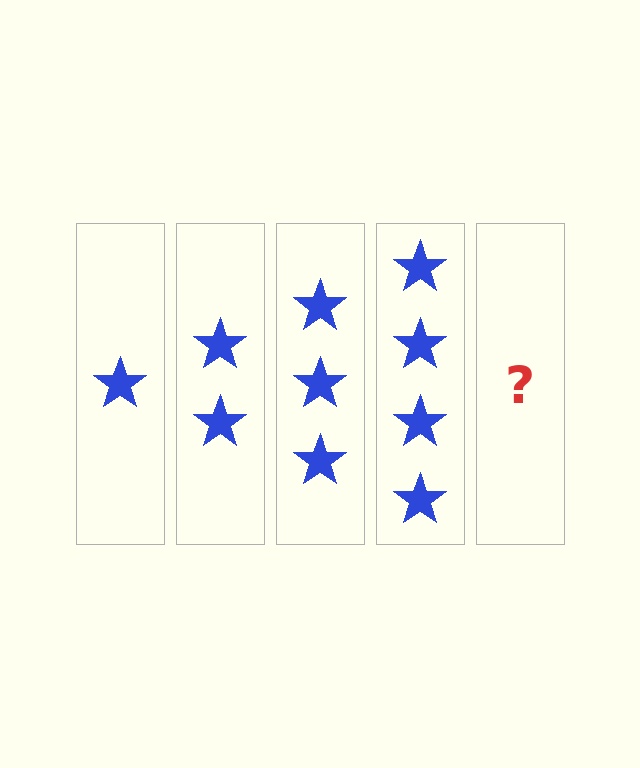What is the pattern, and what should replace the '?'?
The pattern is that each step adds one more star. The '?' should be 5 stars.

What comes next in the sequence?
The next element should be 5 stars.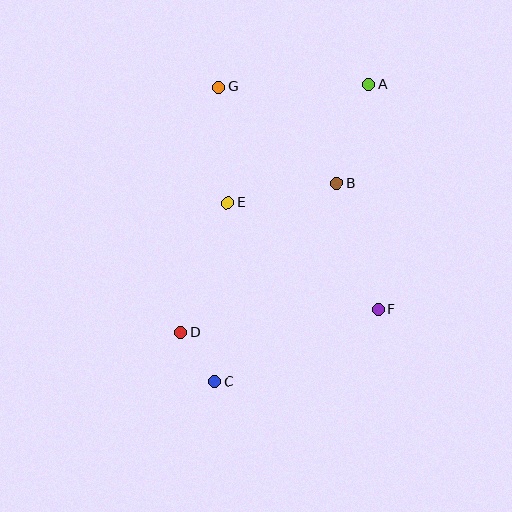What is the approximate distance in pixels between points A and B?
The distance between A and B is approximately 104 pixels.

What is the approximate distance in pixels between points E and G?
The distance between E and G is approximately 116 pixels.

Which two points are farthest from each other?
Points A and C are farthest from each other.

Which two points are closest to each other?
Points C and D are closest to each other.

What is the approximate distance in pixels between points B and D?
The distance between B and D is approximately 215 pixels.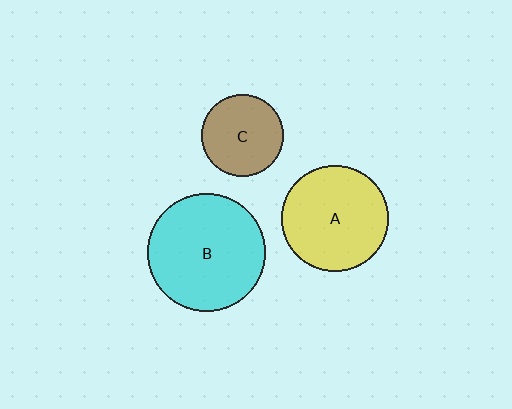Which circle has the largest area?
Circle B (cyan).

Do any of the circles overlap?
No, none of the circles overlap.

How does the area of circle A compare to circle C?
Approximately 1.7 times.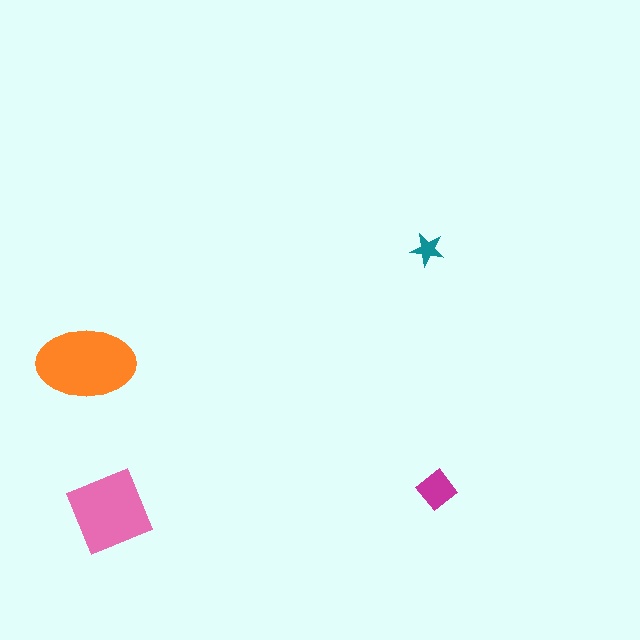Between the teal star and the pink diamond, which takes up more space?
The pink diamond.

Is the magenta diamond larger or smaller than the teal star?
Larger.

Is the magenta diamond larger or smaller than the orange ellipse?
Smaller.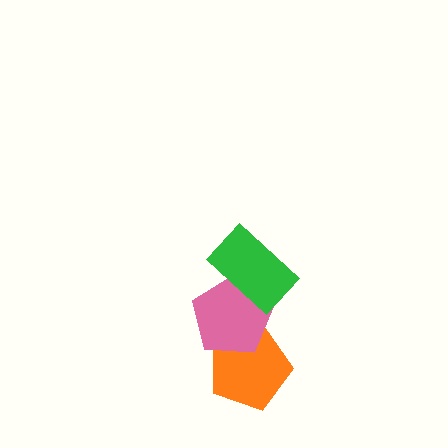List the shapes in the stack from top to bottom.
From top to bottom: the green rectangle, the pink pentagon, the orange pentagon.